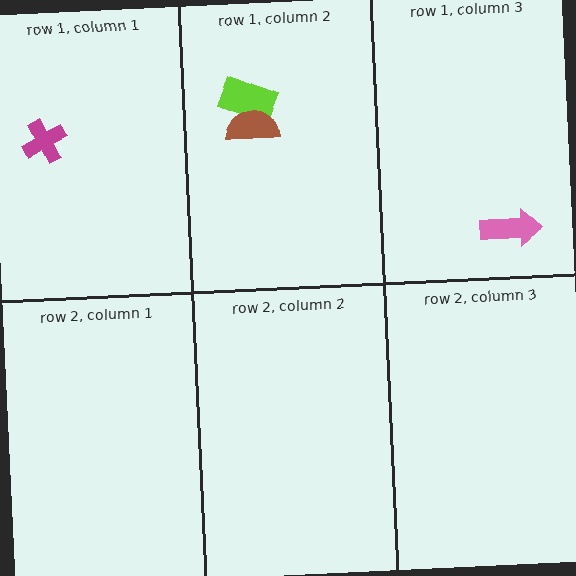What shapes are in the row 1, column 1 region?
The magenta cross.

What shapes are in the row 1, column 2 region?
The lime rectangle, the brown semicircle.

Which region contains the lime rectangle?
The row 1, column 2 region.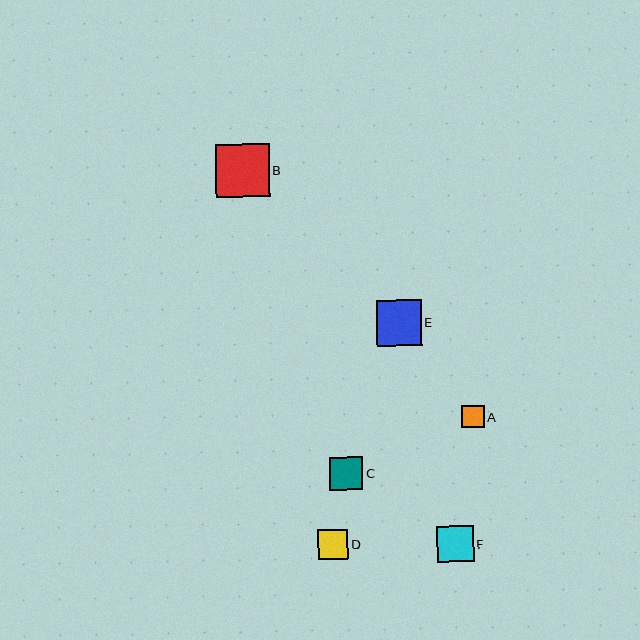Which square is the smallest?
Square A is the smallest with a size of approximately 22 pixels.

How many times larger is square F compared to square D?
Square F is approximately 1.2 times the size of square D.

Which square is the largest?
Square B is the largest with a size of approximately 54 pixels.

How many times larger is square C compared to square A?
Square C is approximately 1.5 times the size of square A.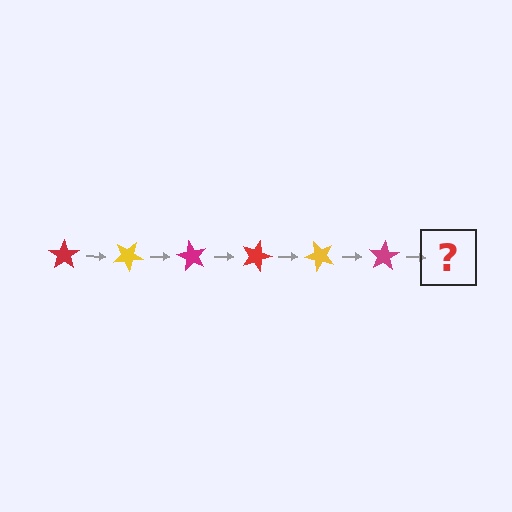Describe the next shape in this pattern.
It should be a red star, rotated 180 degrees from the start.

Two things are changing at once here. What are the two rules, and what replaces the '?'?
The two rules are that it rotates 30 degrees each step and the color cycles through red, yellow, and magenta. The '?' should be a red star, rotated 180 degrees from the start.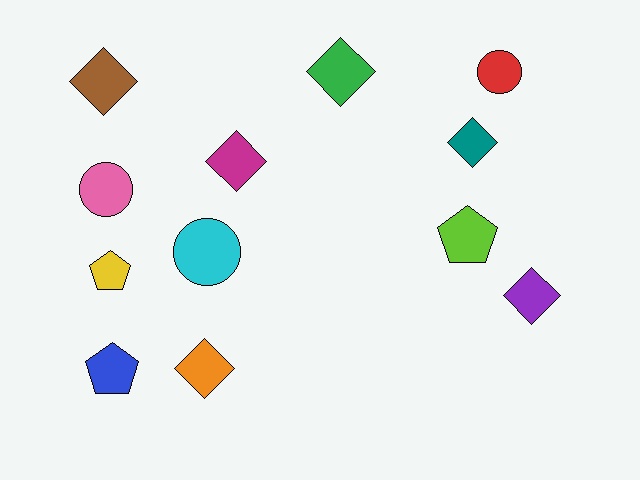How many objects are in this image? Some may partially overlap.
There are 12 objects.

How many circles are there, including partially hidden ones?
There are 3 circles.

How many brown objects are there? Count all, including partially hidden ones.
There is 1 brown object.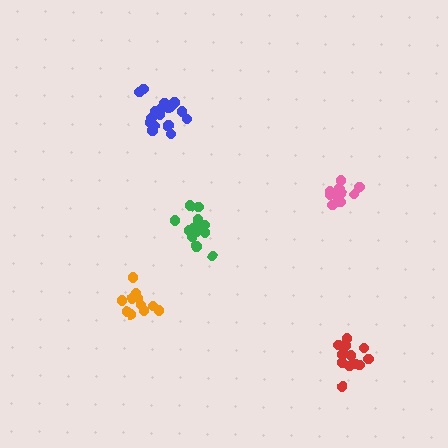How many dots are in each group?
Group 1: 12 dots, Group 2: 18 dots, Group 3: 14 dots, Group 4: 12 dots, Group 5: 13 dots (69 total).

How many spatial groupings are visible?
There are 5 spatial groupings.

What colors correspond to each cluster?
The clusters are colored: orange, blue, green, pink, red.